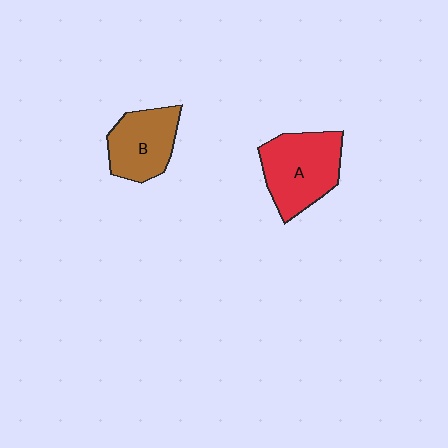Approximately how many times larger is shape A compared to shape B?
Approximately 1.3 times.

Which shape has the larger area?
Shape A (red).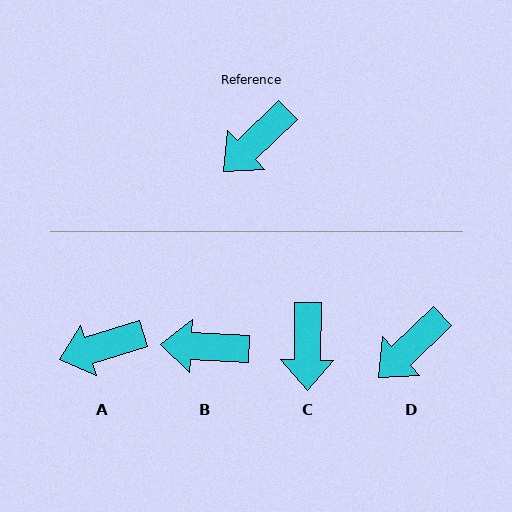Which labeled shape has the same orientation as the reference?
D.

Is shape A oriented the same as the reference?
No, it is off by about 27 degrees.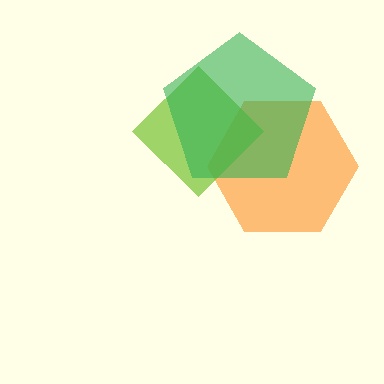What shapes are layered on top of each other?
The layered shapes are: an orange hexagon, a lime diamond, a green pentagon.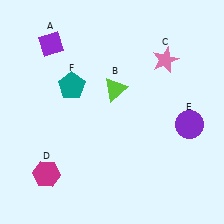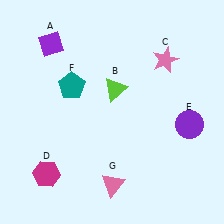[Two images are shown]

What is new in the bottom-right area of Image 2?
A pink triangle (G) was added in the bottom-right area of Image 2.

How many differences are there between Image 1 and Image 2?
There is 1 difference between the two images.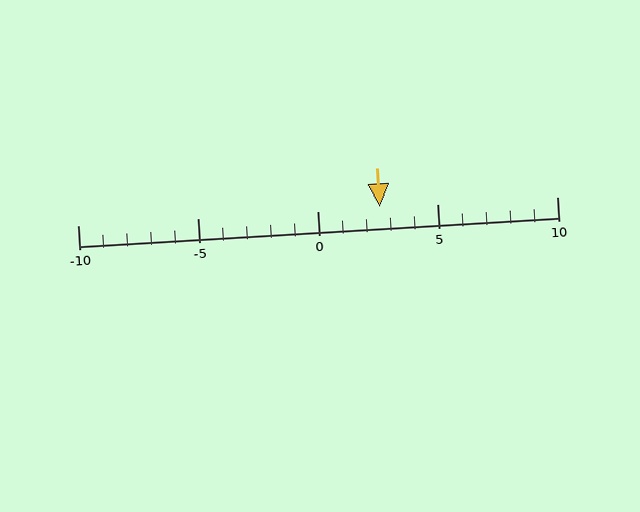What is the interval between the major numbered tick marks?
The major tick marks are spaced 5 units apart.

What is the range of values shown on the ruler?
The ruler shows values from -10 to 10.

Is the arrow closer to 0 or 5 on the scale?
The arrow is closer to 5.